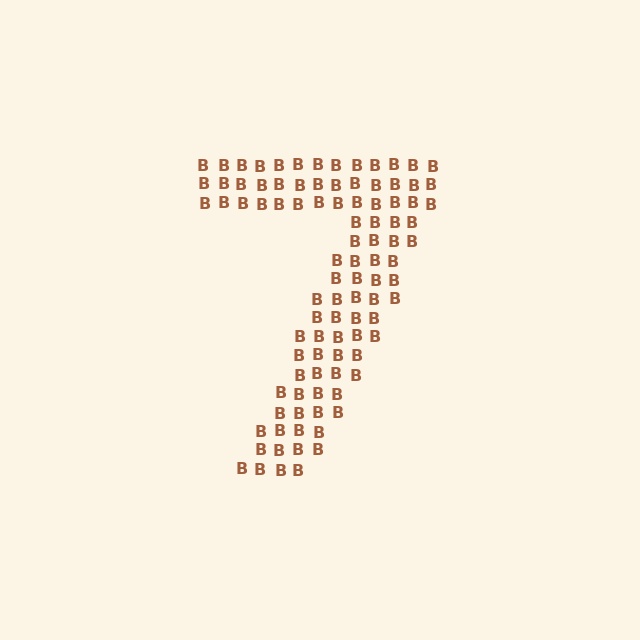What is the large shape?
The large shape is the digit 7.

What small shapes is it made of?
It is made of small letter B's.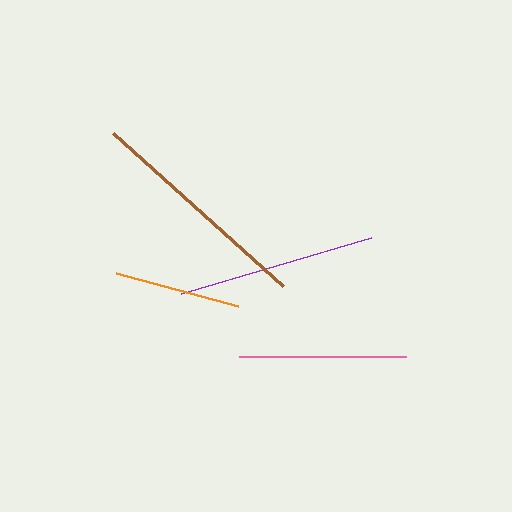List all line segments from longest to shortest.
From longest to shortest: brown, purple, pink, orange.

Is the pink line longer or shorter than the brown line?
The brown line is longer than the pink line.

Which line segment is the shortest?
The orange line is the shortest at approximately 127 pixels.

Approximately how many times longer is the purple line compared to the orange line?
The purple line is approximately 1.6 times the length of the orange line.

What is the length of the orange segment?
The orange segment is approximately 127 pixels long.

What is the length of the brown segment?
The brown segment is approximately 229 pixels long.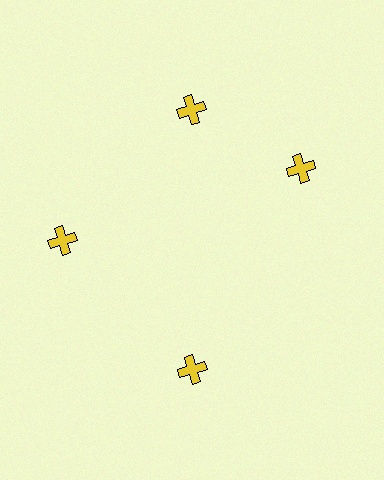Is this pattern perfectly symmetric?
No. The 4 yellow crosses are arranged in a ring, but one element near the 3 o'clock position is rotated out of alignment along the ring, breaking the 4-fold rotational symmetry.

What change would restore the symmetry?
The symmetry would be restored by rotating it back into even spacing with its neighbors so that all 4 crosses sit at equal angles and equal distance from the center.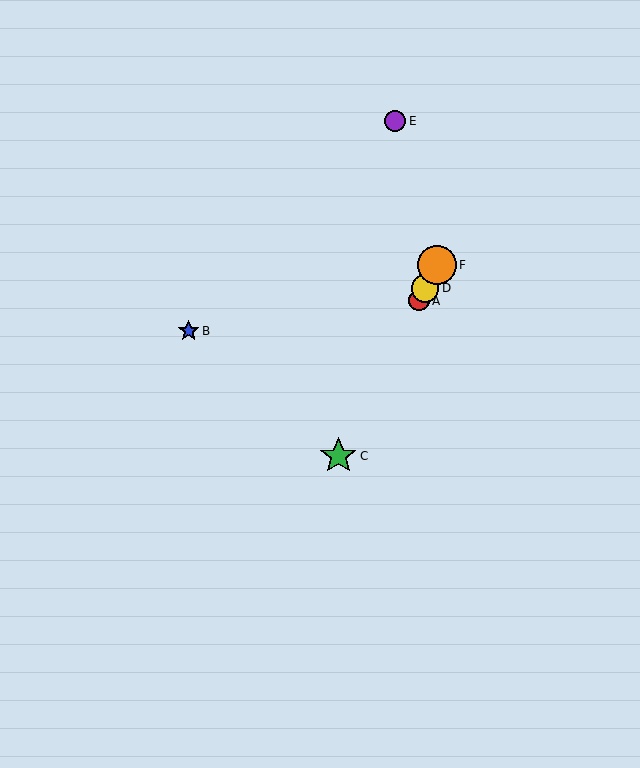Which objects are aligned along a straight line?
Objects A, C, D, F are aligned along a straight line.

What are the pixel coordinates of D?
Object D is at (425, 288).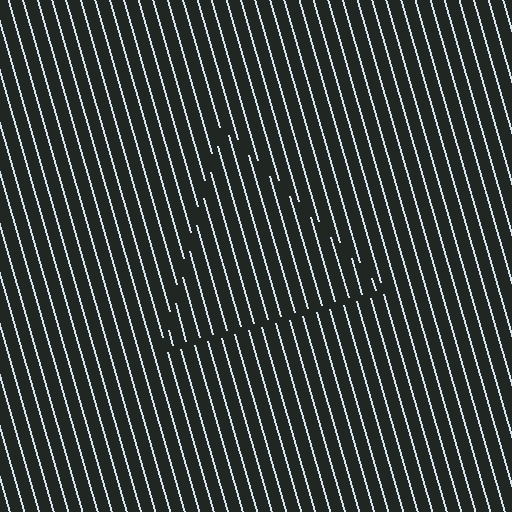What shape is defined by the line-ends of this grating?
An illusory triangle. The interior of the shape contains the same grating, shifted by half a period — the contour is defined by the phase discontinuity where line-ends from the inner and outer gratings abut.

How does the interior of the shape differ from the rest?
The interior of the shape contains the same grating, shifted by half a period — the contour is defined by the phase discontinuity where line-ends from the inner and outer gratings abut.